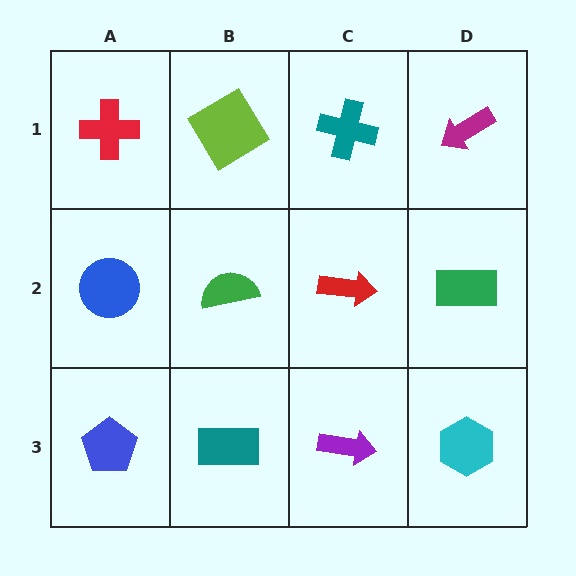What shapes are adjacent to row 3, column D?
A green rectangle (row 2, column D), a purple arrow (row 3, column C).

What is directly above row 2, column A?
A red cross.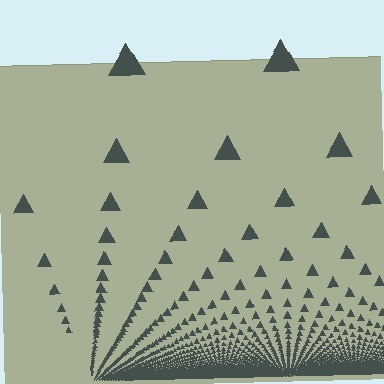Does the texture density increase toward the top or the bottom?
Density increases toward the bottom.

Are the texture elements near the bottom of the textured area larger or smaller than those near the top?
Smaller. The gradient is inverted — elements near the bottom are smaller and denser.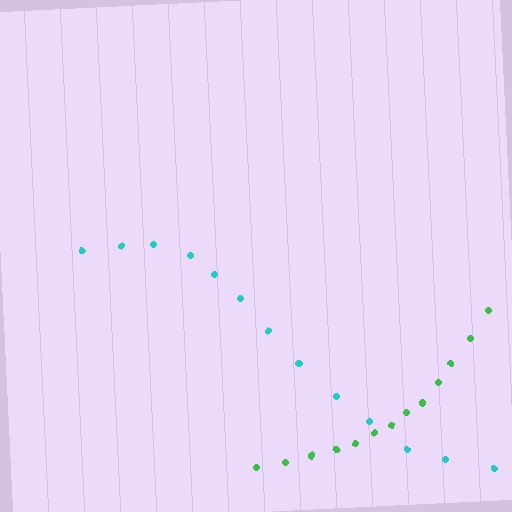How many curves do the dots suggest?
There are 2 distinct paths.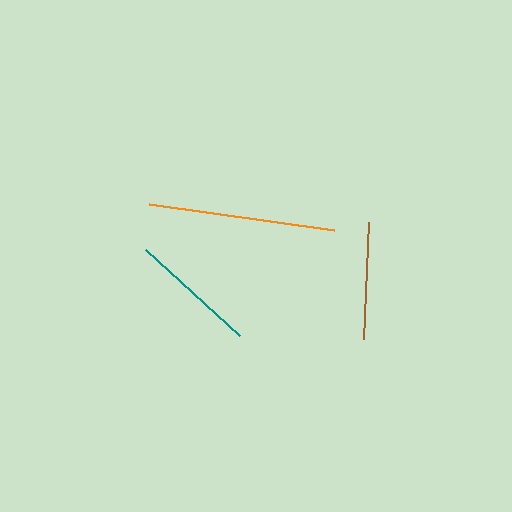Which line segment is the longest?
The orange line is the longest at approximately 186 pixels.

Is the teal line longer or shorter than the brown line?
The teal line is longer than the brown line.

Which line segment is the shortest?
The brown line is the shortest at approximately 117 pixels.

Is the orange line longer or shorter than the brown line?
The orange line is longer than the brown line.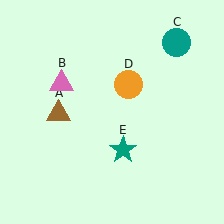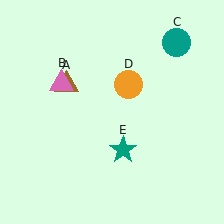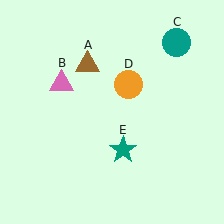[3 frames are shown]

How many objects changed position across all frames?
1 object changed position: brown triangle (object A).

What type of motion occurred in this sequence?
The brown triangle (object A) rotated clockwise around the center of the scene.